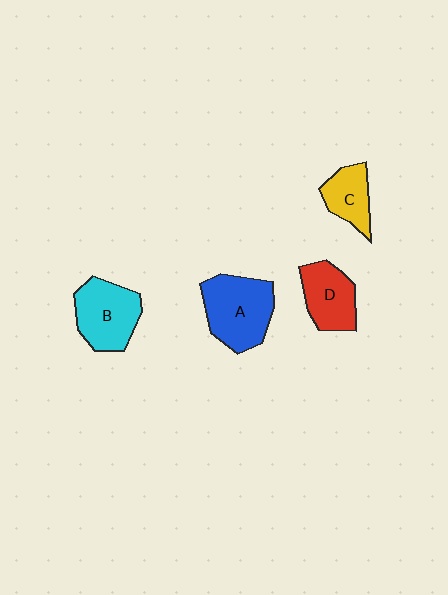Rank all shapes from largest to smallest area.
From largest to smallest: A (blue), B (cyan), D (red), C (yellow).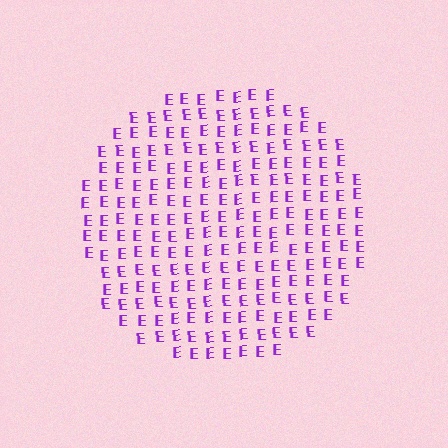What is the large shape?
The large shape is a circle.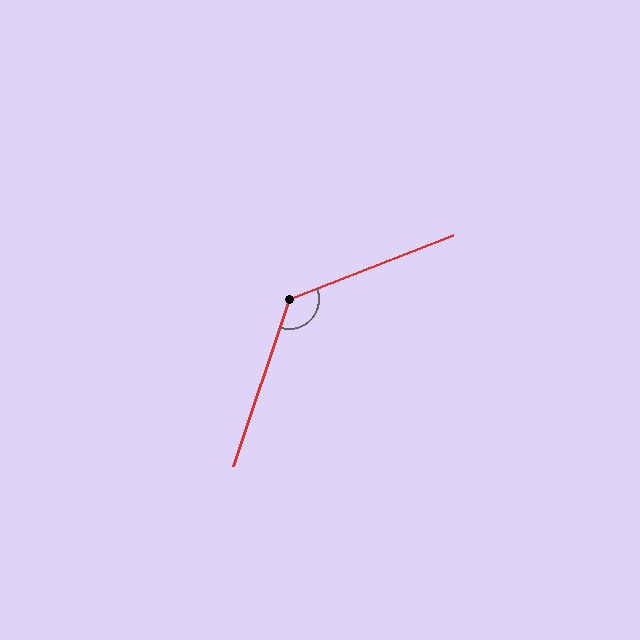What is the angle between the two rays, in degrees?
Approximately 130 degrees.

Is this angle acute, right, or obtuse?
It is obtuse.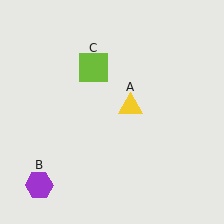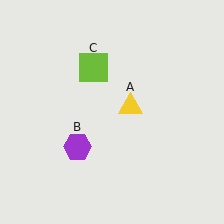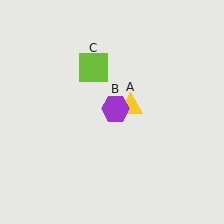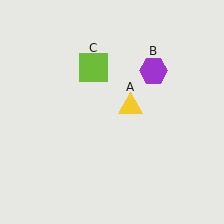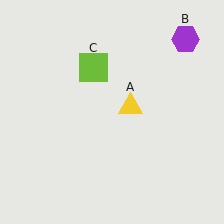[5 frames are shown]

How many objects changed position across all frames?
1 object changed position: purple hexagon (object B).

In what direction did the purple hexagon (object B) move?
The purple hexagon (object B) moved up and to the right.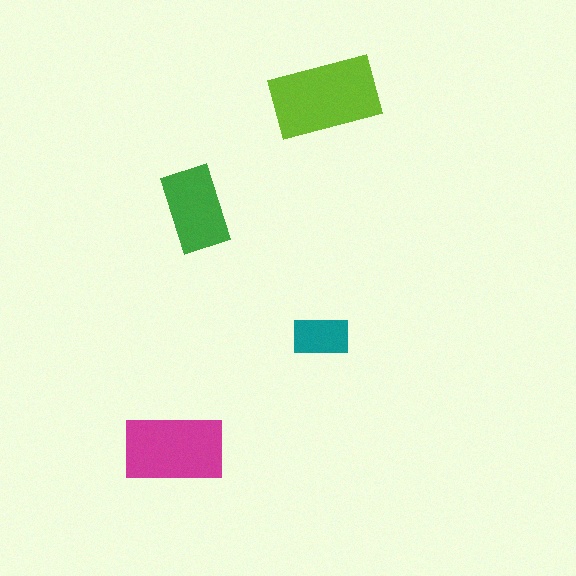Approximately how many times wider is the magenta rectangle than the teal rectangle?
About 2 times wider.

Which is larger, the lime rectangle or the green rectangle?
The lime one.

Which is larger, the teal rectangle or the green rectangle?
The green one.